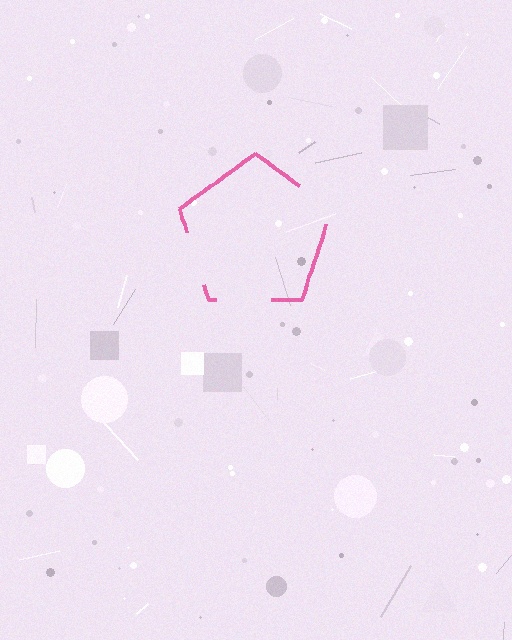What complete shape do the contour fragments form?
The contour fragments form a pentagon.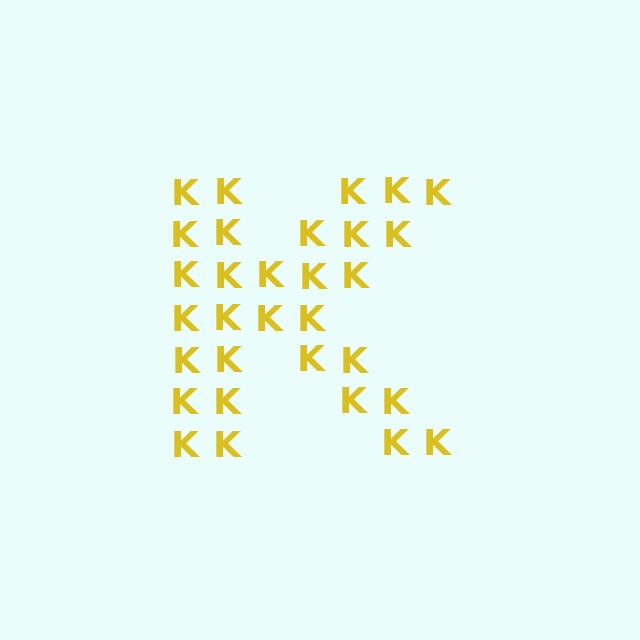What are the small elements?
The small elements are letter K's.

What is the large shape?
The large shape is the letter K.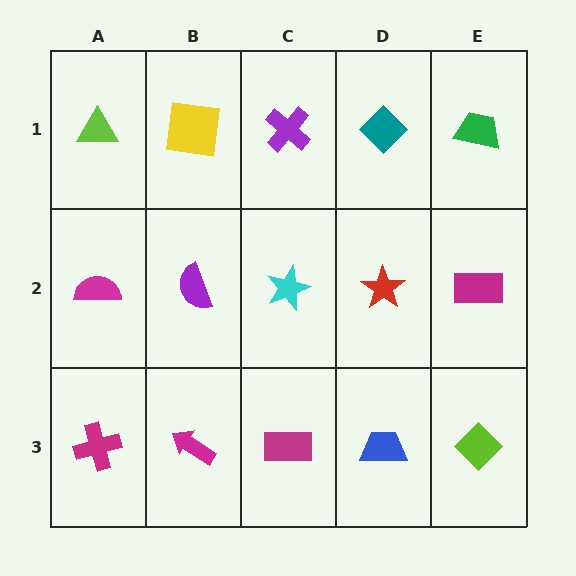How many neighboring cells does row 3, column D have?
3.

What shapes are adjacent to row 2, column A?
A lime triangle (row 1, column A), a magenta cross (row 3, column A), a purple semicircle (row 2, column B).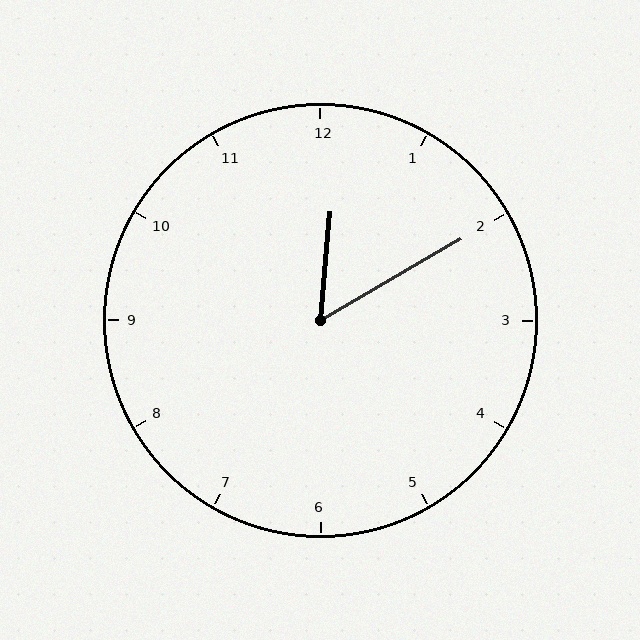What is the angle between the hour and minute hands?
Approximately 55 degrees.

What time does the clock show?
12:10.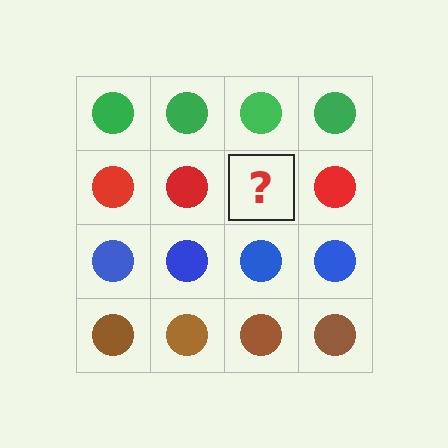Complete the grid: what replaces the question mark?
The question mark should be replaced with a red circle.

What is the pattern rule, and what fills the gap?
The rule is that each row has a consistent color. The gap should be filled with a red circle.